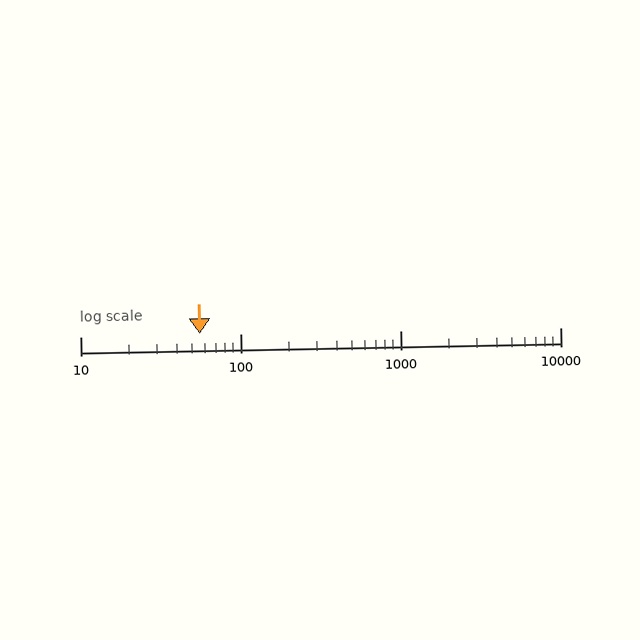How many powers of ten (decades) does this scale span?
The scale spans 3 decades, from 10 to 10000.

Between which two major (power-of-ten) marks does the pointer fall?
The pointer is between 10 and 100.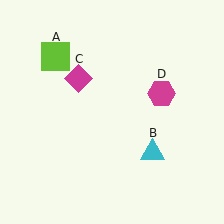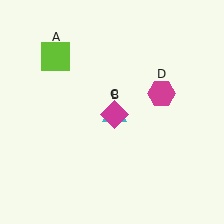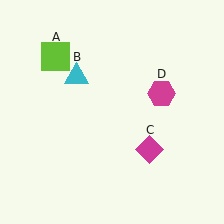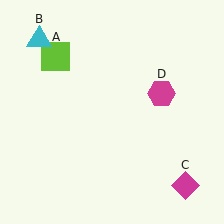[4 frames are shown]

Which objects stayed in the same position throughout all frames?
Lime square (object A) and magenta hexagon (object D) remained stationary.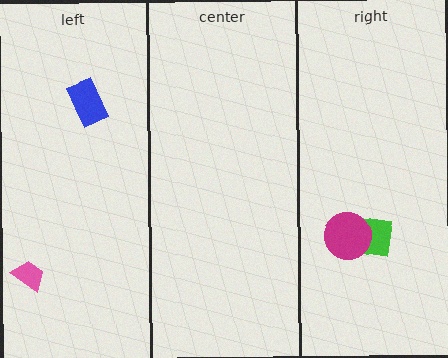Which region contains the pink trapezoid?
The left region.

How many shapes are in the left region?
2.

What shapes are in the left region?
The pink trapezoid, the blue rectangle.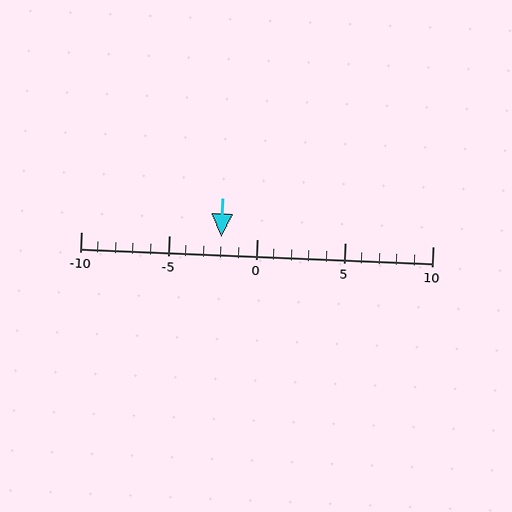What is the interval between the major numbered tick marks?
The major tick marks are spaced 5 units apart.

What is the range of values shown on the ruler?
The ruler shows values from -10 to 10.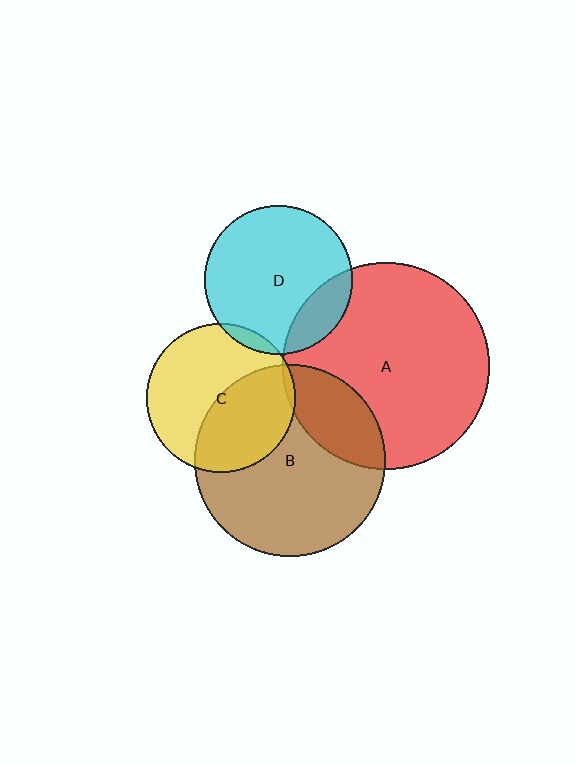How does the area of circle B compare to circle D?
Approximately 1.7 times.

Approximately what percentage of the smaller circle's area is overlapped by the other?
Approximately 5%.